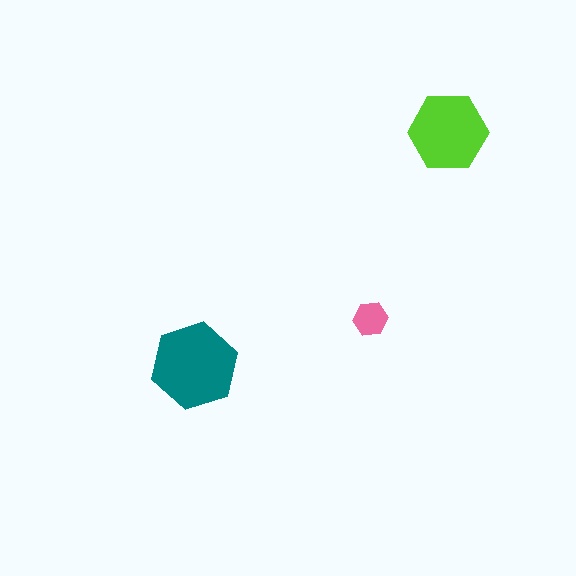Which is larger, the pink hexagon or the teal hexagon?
The teal one.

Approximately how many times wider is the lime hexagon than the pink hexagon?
About 2.5 times wider.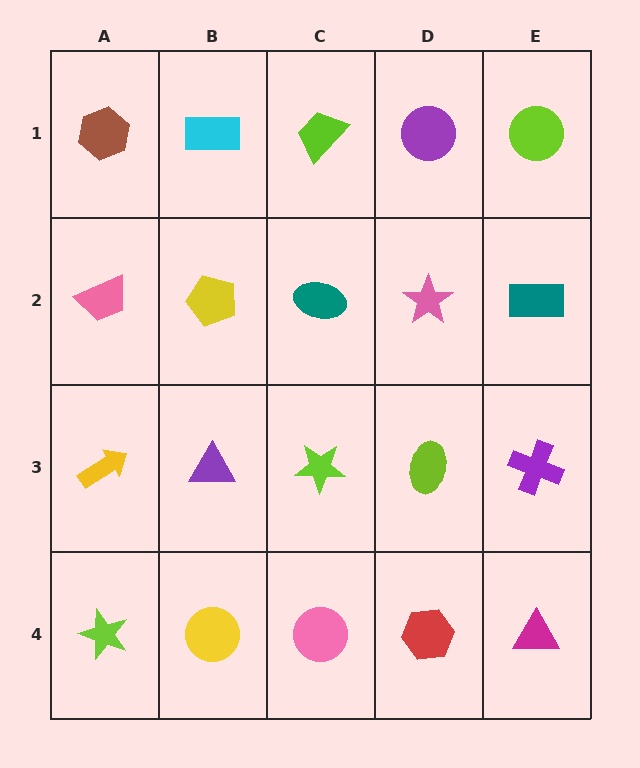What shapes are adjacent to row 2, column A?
A brown hexagon (row 1, column A), a yellow arrow (row 3, column A), a yellow pentagon (row 2, column B).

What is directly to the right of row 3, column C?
A lime ellipse.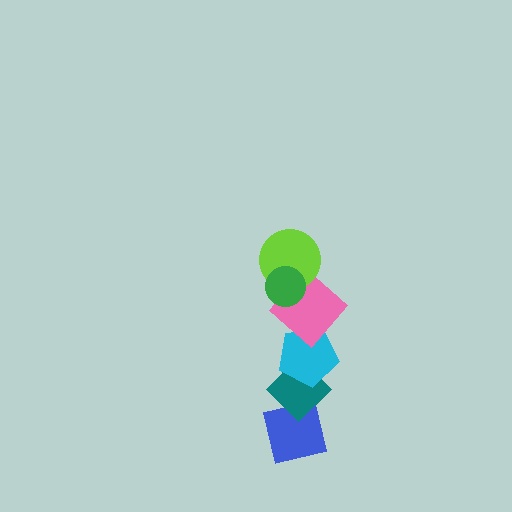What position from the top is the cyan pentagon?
The cyan pentagon is 4th from the top.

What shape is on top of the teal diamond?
The cyan pentagon is on top of the teal diamond.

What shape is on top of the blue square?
The teal diamond is on top of the blue square.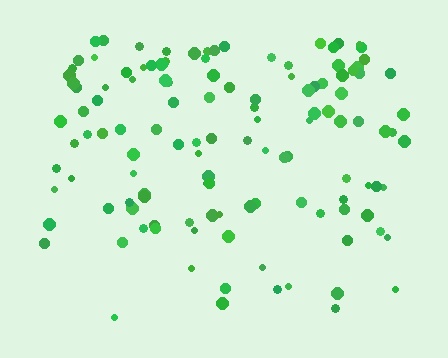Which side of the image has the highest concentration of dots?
The top.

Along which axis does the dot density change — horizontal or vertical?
Vertical.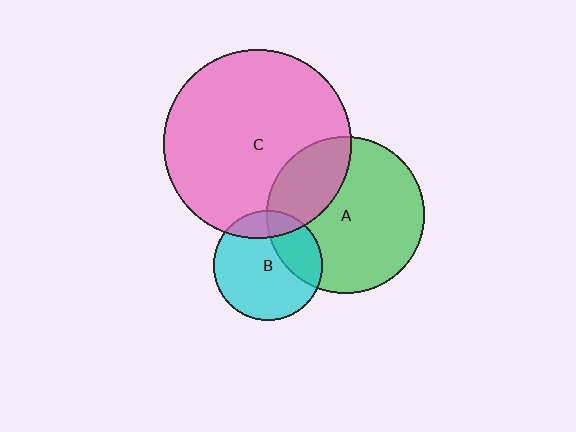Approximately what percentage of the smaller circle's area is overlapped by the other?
Approximately 15%.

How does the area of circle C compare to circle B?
Approximately 3.0 times.